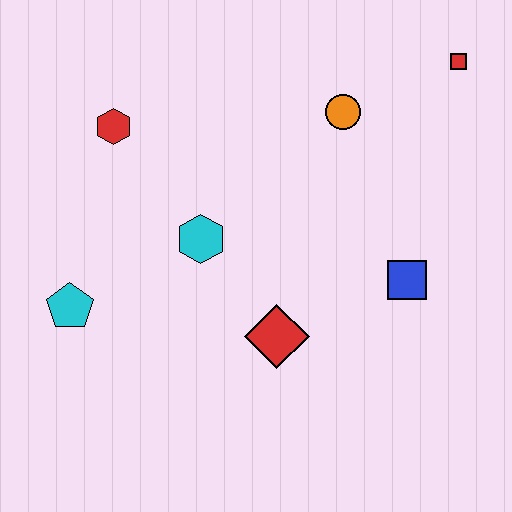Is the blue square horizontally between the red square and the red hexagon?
Yes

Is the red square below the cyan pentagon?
No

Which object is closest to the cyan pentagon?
The cyan hexagon is closest to the cyan pentagon.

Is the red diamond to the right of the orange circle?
No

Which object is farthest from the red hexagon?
The red square is farthest from the red hexagon.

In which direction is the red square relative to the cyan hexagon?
The red square is to the right of the cyan hexagon.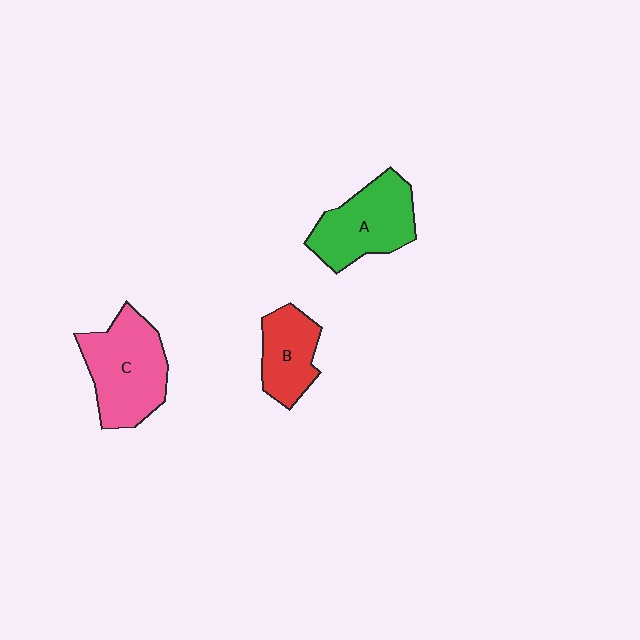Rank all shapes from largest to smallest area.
From largest to smallest: C (pink), A (green), B (red).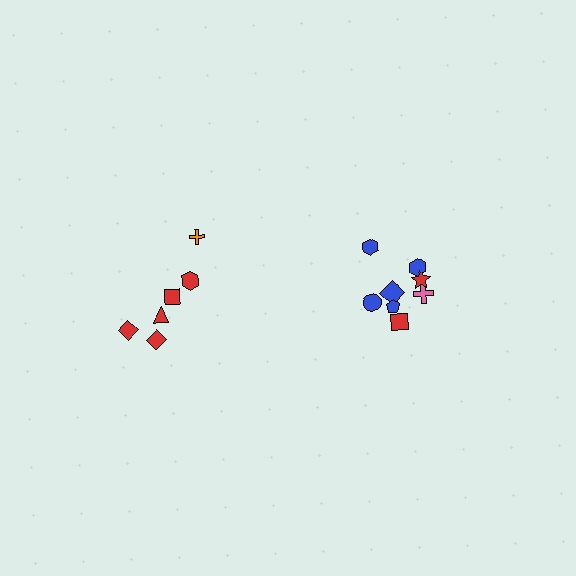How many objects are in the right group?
There are 8 objects.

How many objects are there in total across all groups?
There are 14 objects.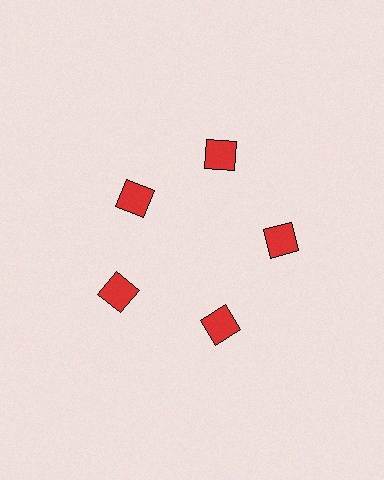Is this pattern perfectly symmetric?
No. The 5 red squares are arranged in a ring, but one element near the 10 o'clock position is pulled inward toward the center, breaking the 5-fold rotational symmetry.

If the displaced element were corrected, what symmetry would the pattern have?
It would have 5-fold rotational symmetry — the pattern would map onto itself every 72 degrees.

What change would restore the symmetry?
The symmetry would be restored by moving it outward, back onto the ring so that all 5 squares sit at equal angles and equal distance from the center.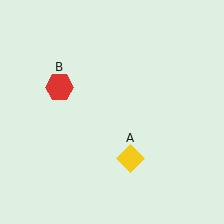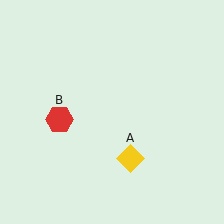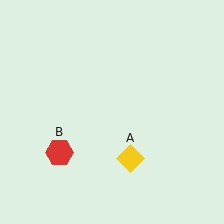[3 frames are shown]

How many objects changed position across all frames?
1 object changed position: red hexagon (object B).